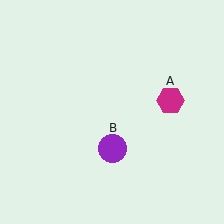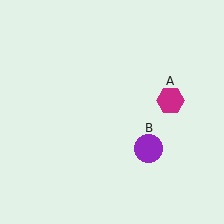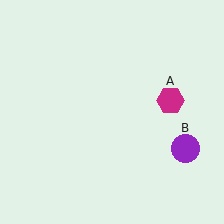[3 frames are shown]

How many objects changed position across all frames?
1 object changed position: purple circle (object B).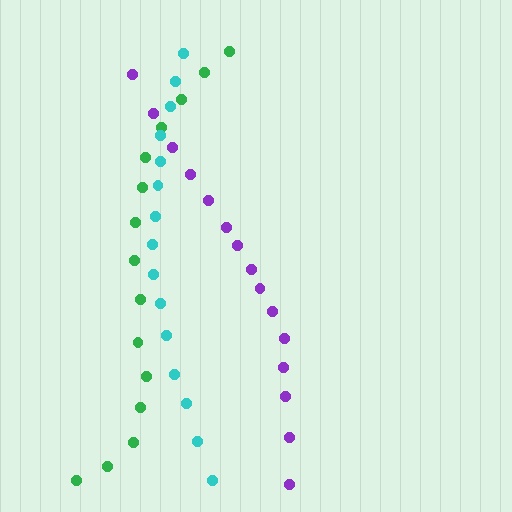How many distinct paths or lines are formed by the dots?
There are 3 distinct paths.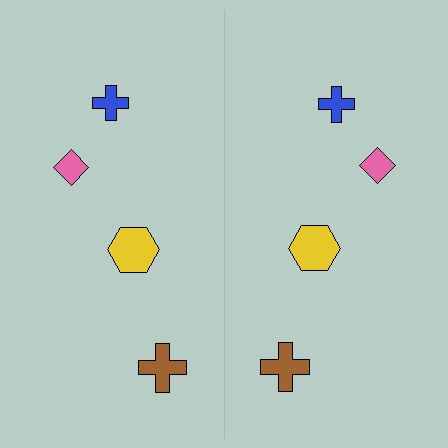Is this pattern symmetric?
Yes, this pattern has bilateral (reflection) symmetry.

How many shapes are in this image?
There are 8 shapes in this image.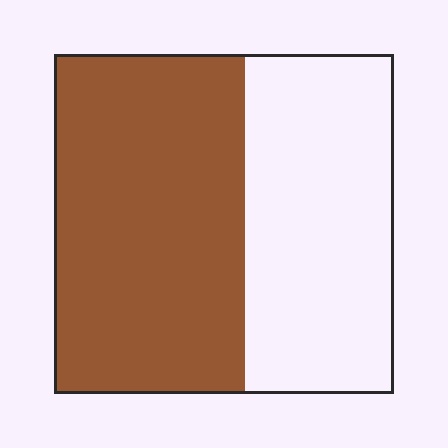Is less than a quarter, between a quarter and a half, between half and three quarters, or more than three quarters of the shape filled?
Between half and three quarters.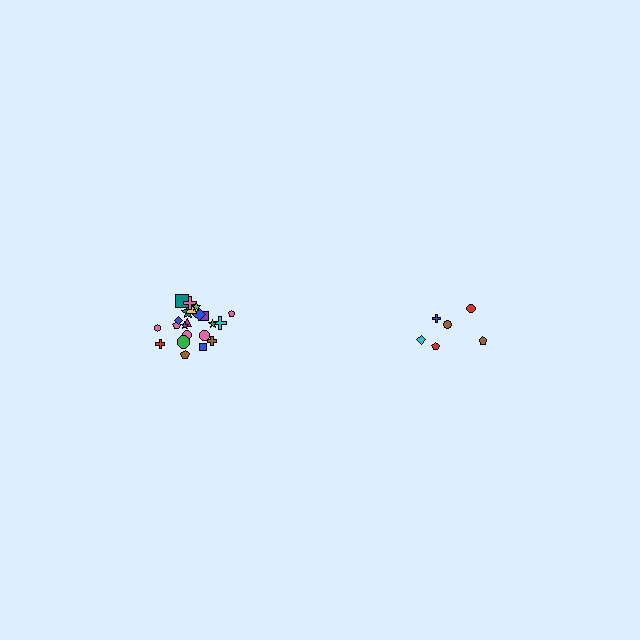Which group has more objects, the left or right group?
The left group.